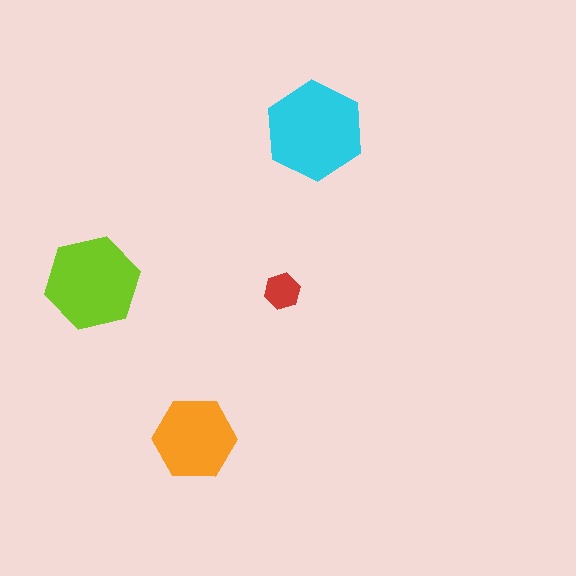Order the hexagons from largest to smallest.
the cyan one, the lime one, the orange one, the red one.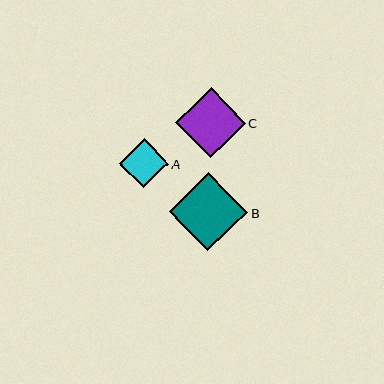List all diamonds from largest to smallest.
From largest to smallest: B, C, A.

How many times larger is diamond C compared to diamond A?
Diamond C is approximately 1.4 times the size of diamond A.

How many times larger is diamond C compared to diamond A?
Diamond C is approximately 1.4 times the size of diamond A.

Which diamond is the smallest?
Diamond A is the smallest with a size of approximately 49 pixels.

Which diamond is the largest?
Diamond B is the largest with a size of approximately 79 pixels.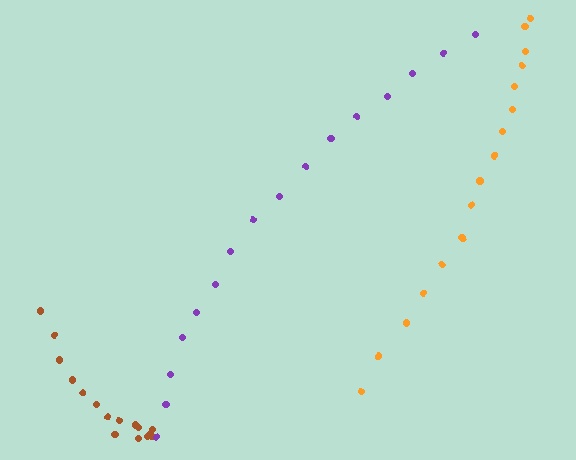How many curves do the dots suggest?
There are 3 distinct paths.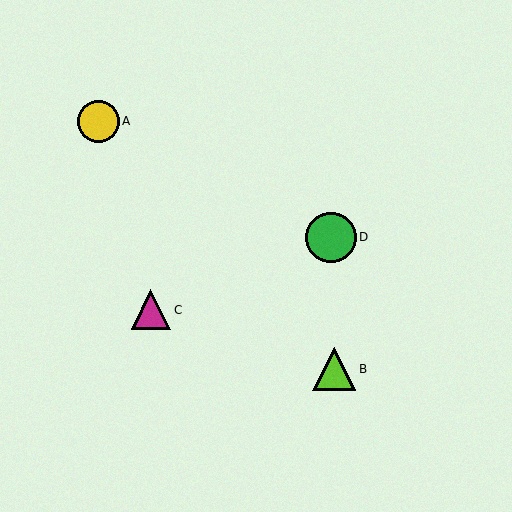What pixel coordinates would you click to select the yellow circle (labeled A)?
Click at (99, 121) to select the yellow circle A.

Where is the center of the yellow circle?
The center of the yellow circle is at (99, 121).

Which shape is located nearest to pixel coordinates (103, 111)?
The yellow circle (labeled A) at (99, 121) is nearest to that location.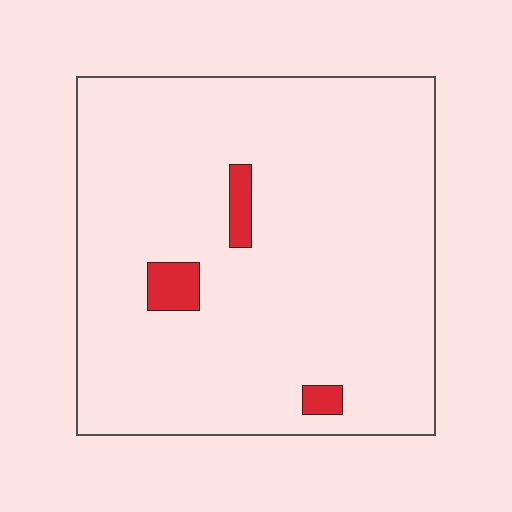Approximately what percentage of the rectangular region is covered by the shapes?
Approximately 5%.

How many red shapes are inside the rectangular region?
3.